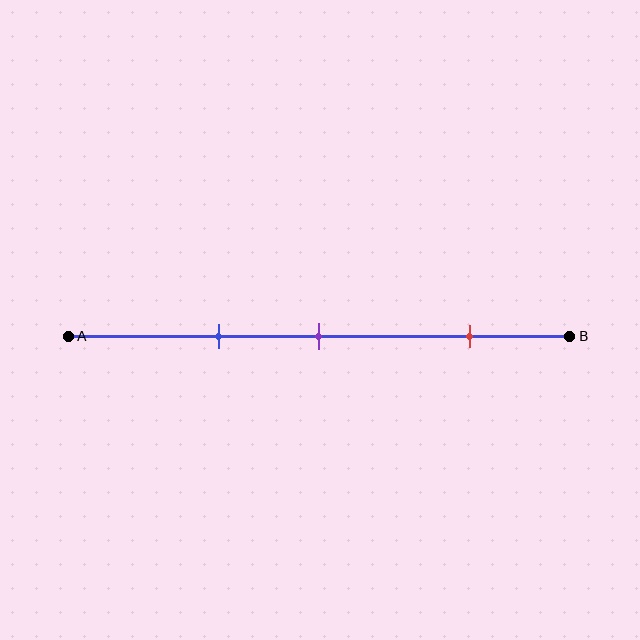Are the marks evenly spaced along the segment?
No, the marks are not evenly spaced.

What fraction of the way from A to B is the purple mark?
The purple mark is approximately 50% (0.5) of the way from A to B.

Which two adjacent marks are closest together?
The blue and purple marks are the closest adjacent pair.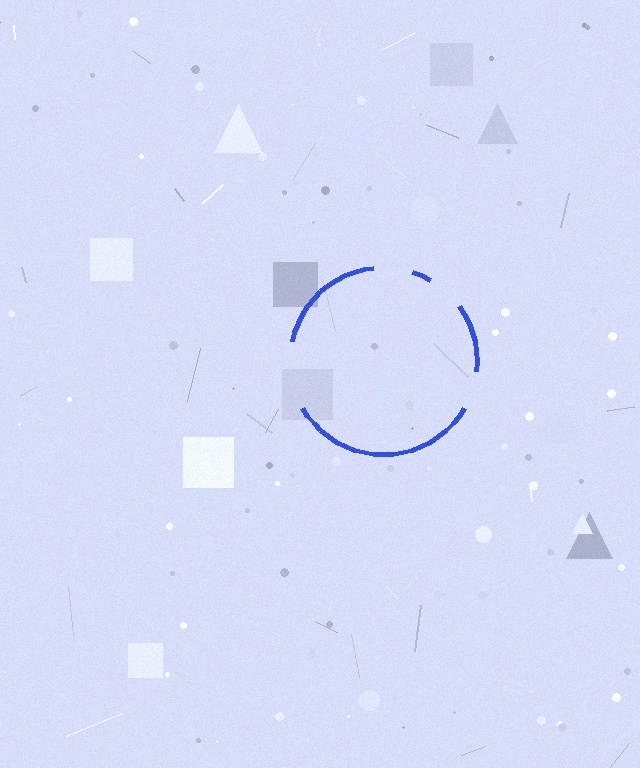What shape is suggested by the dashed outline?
The dashed outline suggests a circle.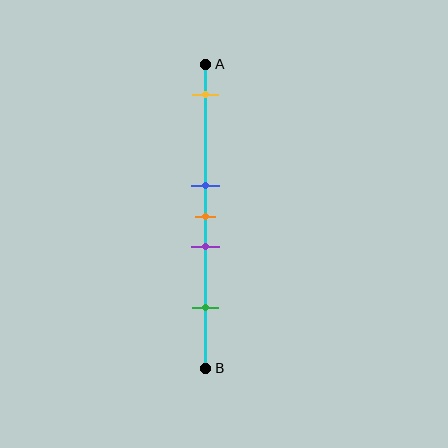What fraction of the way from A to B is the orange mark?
The orange mark is approximately 50% (0.5) of the way from A to B.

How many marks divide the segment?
There are 5 marks dividing the segment.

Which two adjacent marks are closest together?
The blue and orange marks are the closest adjacent pair.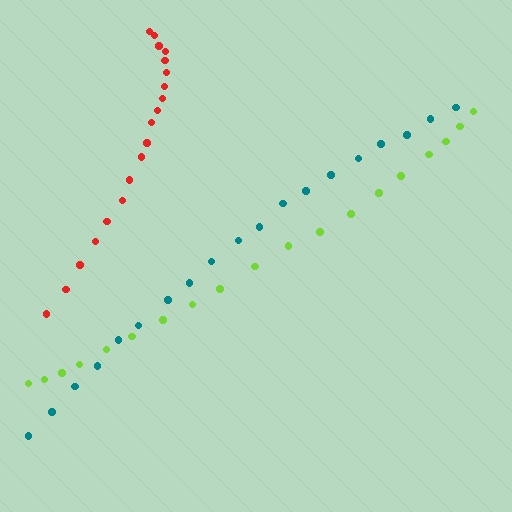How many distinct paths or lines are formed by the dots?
There are 3 distinct paths.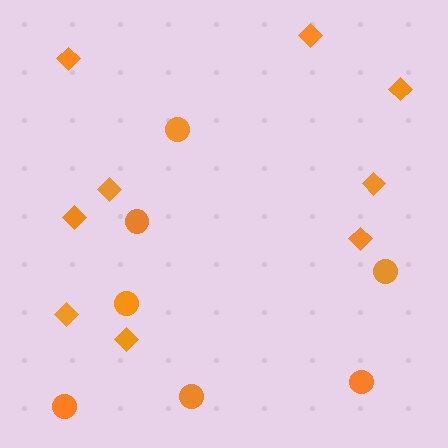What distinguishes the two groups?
There are 2 groups: one group of circles (7) and one group of diamonds (9).